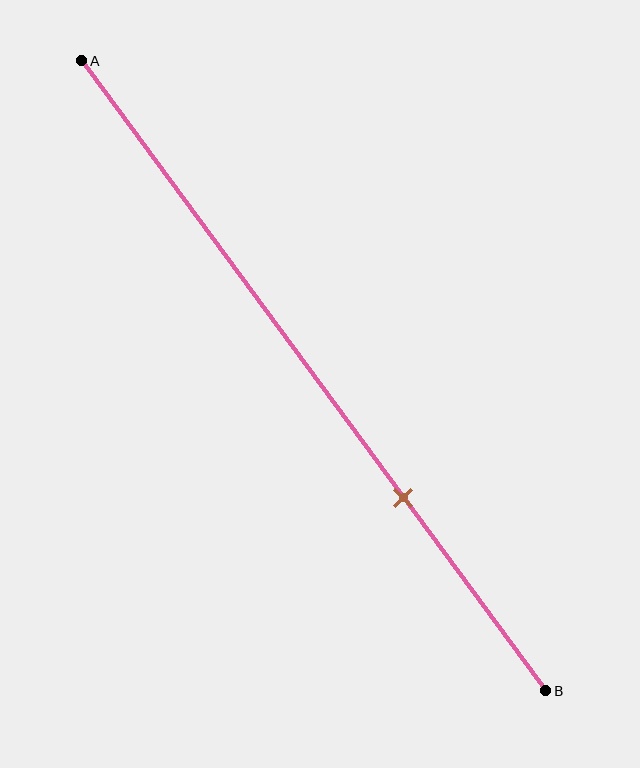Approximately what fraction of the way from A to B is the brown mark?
The brown mark is approximately 70% of the way from A to B.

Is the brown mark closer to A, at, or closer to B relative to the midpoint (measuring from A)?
The brown mark is closer to point B than the midpoint of segment AB.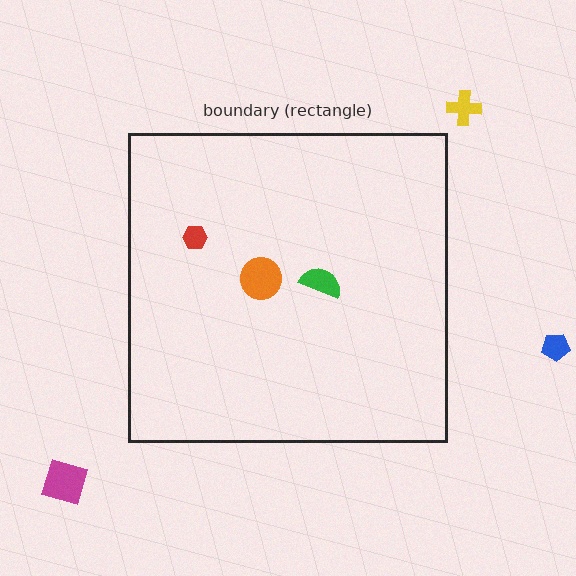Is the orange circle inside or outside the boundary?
Inside.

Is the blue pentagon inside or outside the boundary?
Outside.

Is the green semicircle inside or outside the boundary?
Inside.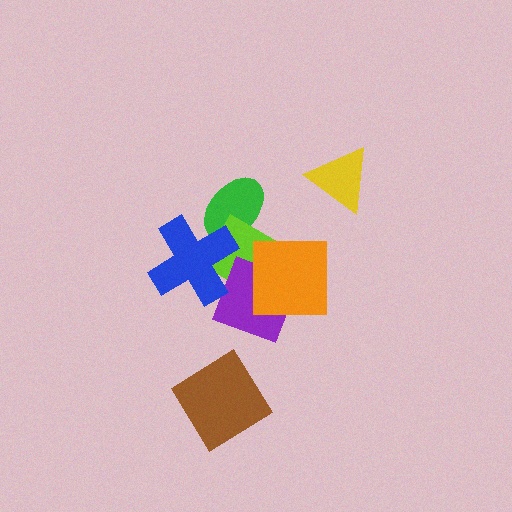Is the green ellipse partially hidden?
Yes, it is partially covered by another shape.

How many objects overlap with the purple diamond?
3 objects overlap with the purple diamond.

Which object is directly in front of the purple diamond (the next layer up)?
The orange square is directly in front of the purple diamond.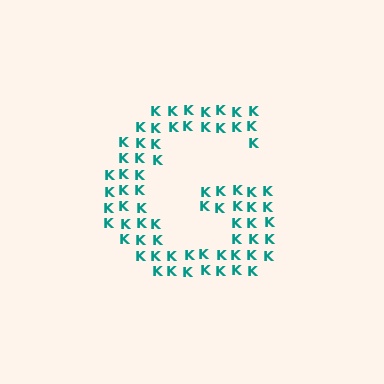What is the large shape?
The large shape is the letter G.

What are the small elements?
The small elements are letter K's.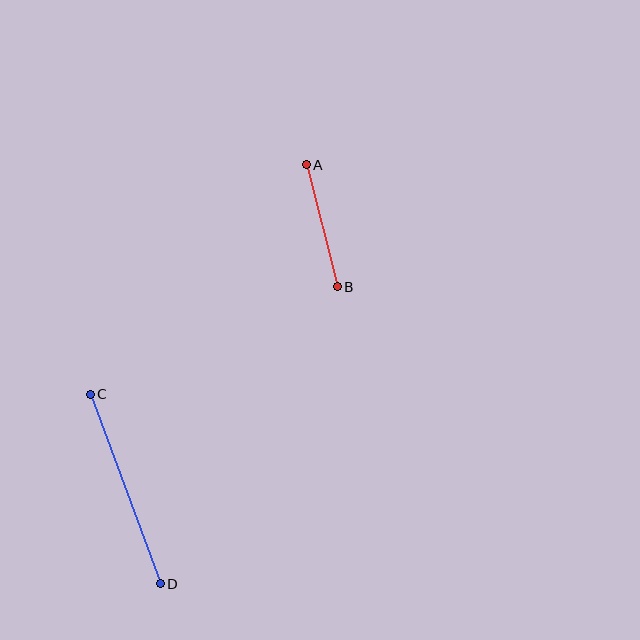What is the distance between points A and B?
The distance is approximately 126 pixels.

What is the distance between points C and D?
The distance is approximately 202 pixels.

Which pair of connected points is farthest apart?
Points C and D are farthest apart.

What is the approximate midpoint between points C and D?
The midpoint is at approximately (125, 489) pixels.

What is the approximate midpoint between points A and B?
The midpoint is at approximately (322, 226) pixels.